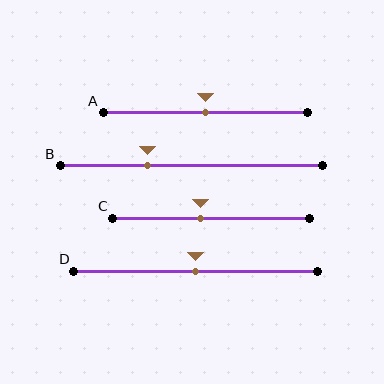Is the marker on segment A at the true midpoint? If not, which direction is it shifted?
Yes, the marker on segment A is at the true midpoint.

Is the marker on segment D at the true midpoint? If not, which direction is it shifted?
Yes, the marker on segment D is at the true midpoint.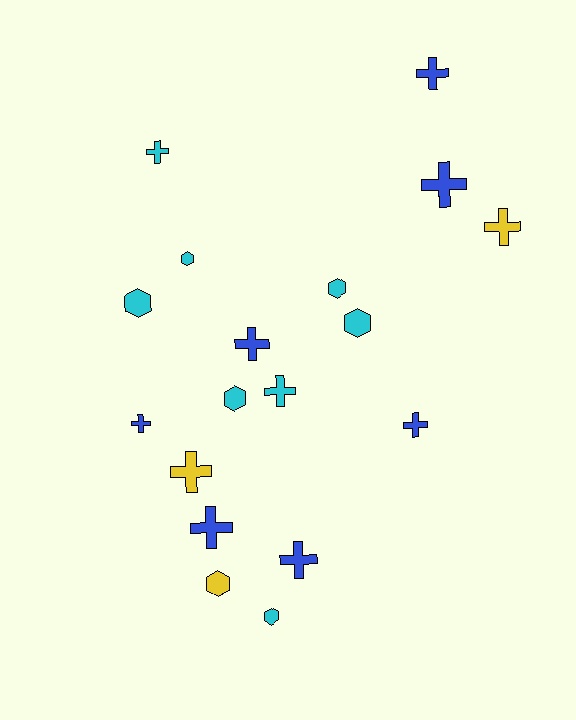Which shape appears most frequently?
Cross, with 11 objects.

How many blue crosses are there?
There are 7 blue crosses.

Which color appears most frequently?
Cyan, with 8 objects.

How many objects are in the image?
There are 18 objects.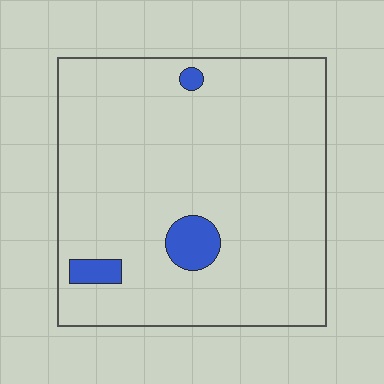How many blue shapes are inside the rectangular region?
3.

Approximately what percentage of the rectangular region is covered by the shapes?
Approximately 5%.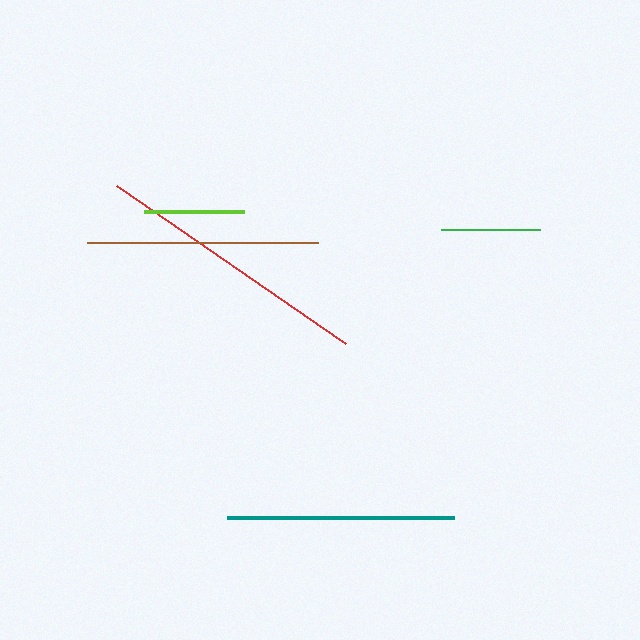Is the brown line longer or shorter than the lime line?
The brown line is longer than the lime line.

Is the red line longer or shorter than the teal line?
The red line is longer than the teal line.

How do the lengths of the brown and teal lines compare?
The brown and teal lines are approximately the same length.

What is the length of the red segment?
The red segment is approximately 278 pixels long.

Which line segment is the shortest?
The green line is the shortest at approximately 99 pixels.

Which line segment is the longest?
The red line is the longest at approximately 278 pixels.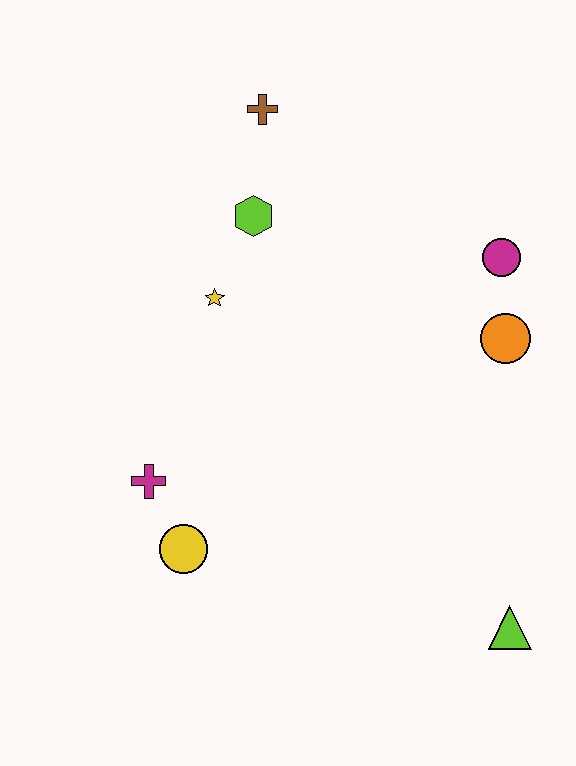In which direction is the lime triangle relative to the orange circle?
The lime triangle is below the orange circle.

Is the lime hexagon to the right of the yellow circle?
Yes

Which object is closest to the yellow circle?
The magenta cross is closest to the yellow circle.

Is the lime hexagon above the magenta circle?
Yes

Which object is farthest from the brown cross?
The lime triangle is farthest from the brown cross.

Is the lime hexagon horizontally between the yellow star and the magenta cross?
No